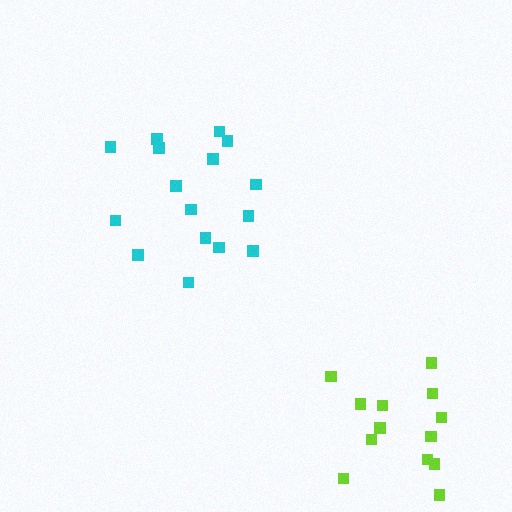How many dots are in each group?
Group 1: 13 dots, Group 2: 16 dots (29 total).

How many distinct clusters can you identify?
There are 2 distinct clusters.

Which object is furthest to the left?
The cyan cluster is leftmost.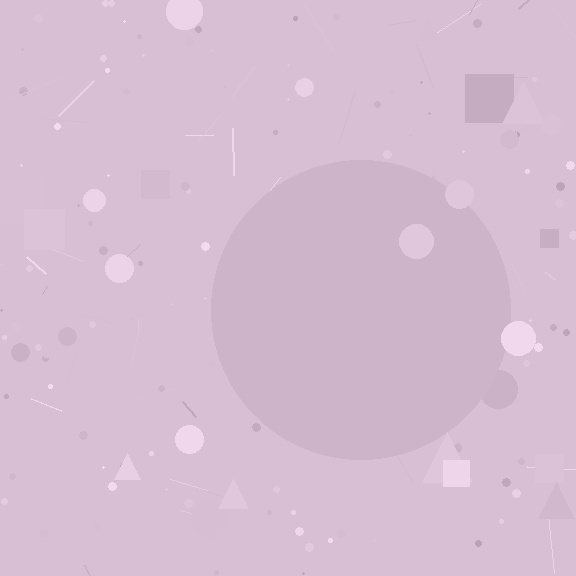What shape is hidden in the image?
A circle is hidden in the image.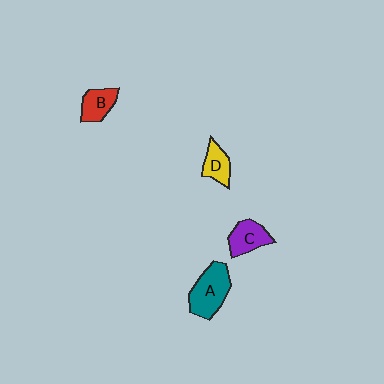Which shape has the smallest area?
Shape D (yellow).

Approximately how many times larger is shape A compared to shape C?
Approximately 1.4 times.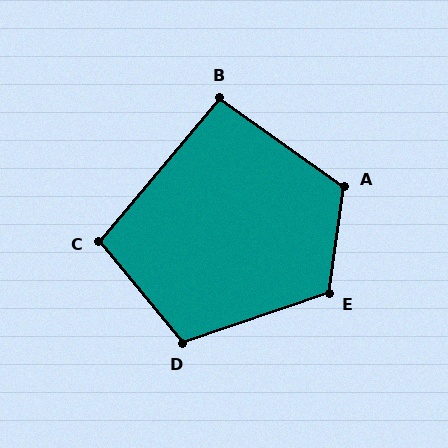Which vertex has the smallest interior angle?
B, at approximately 95 degrees.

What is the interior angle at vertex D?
Approximately 111 degrees (obtuse).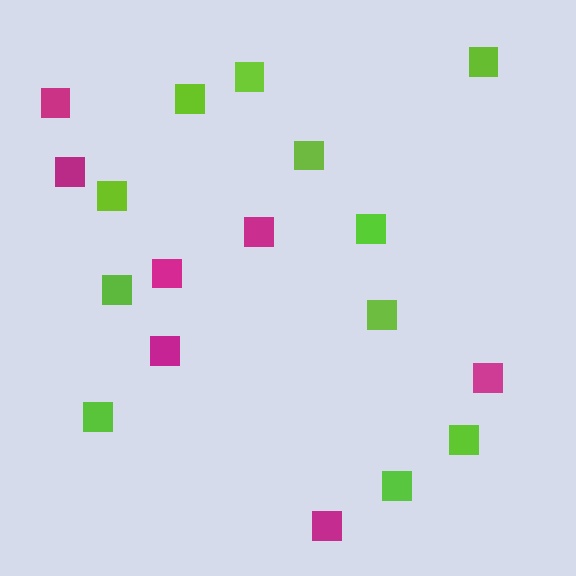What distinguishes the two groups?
There are 2 groups: one group of lime squares (11) and one group of magenta squares (7).